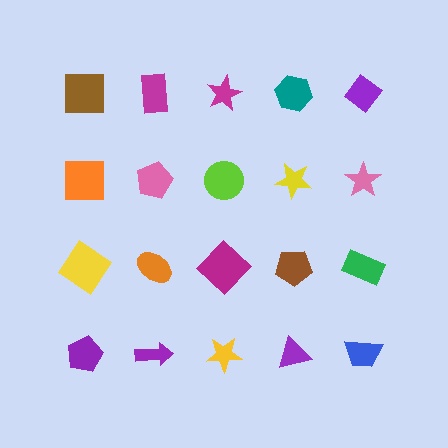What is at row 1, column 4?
A teal hexagon.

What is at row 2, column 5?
A pink star.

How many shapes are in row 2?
5 shapes.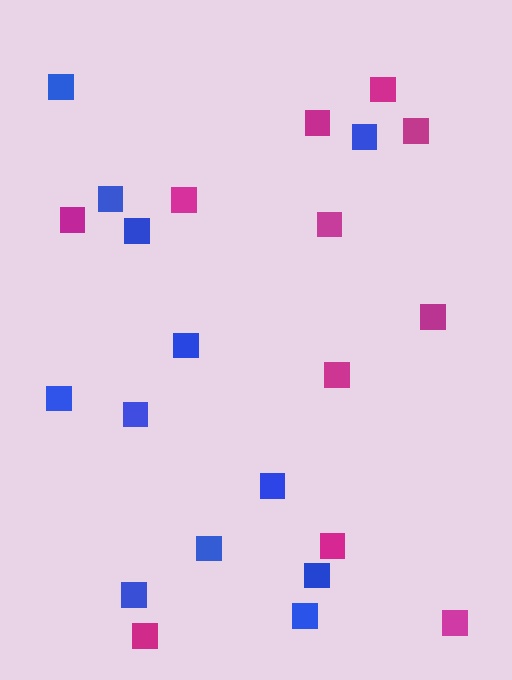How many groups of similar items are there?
There are 2 groups: one group of magenta squares (11) and one group of blue squares (12).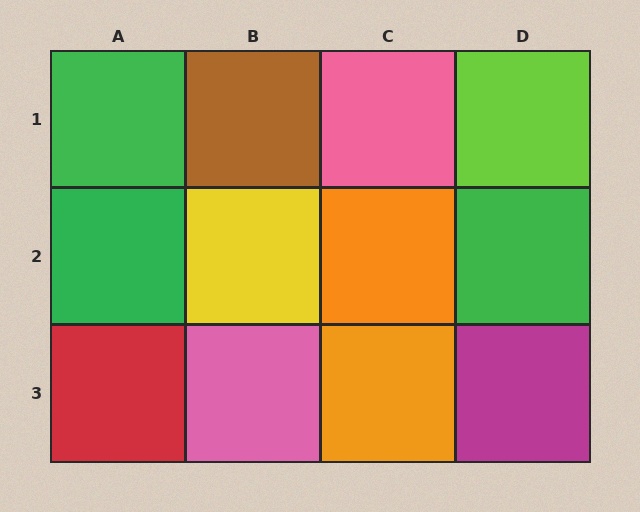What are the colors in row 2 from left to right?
Green, yellow, orange, green.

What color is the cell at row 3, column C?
Orange.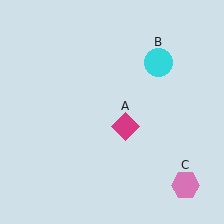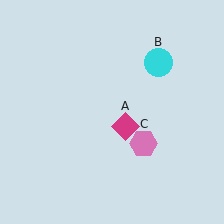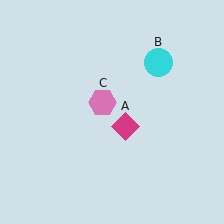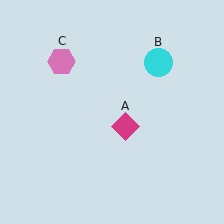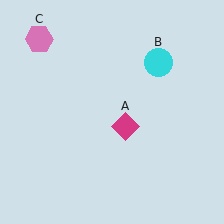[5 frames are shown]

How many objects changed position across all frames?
1 object changed position: pink hexagon (object C).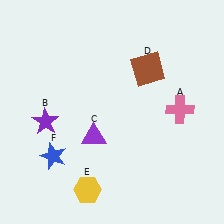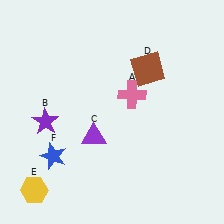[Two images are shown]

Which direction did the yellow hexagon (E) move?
The yellow hexagon (E) moved left.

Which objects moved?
The objects that moved are: the pink cross (A), the yellow hexagon (E).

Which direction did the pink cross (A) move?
The pink cross (A) moved left.